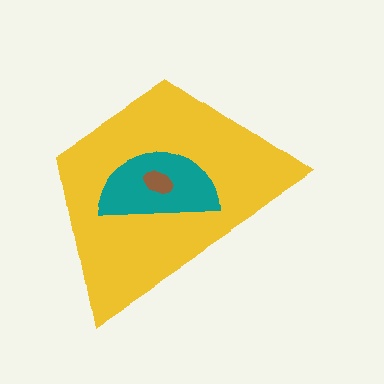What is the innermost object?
The brown ellipse.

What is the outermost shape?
The yellow trapezoid.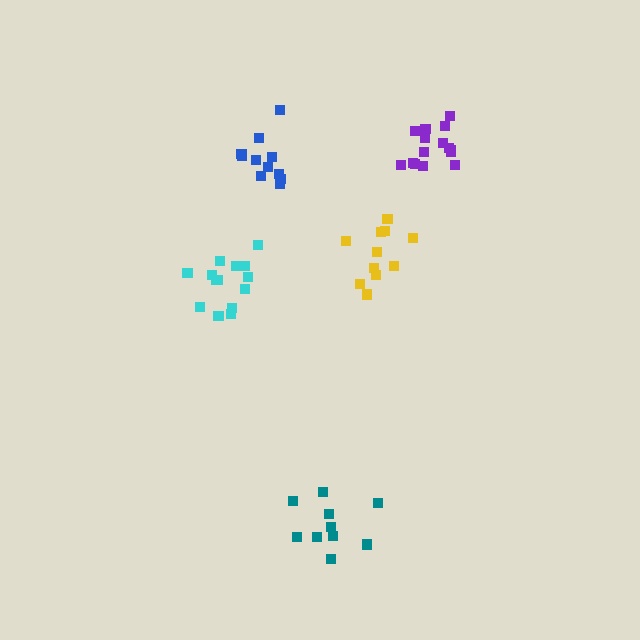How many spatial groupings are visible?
There are 5 spatial groupings.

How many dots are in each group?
Group 1: 14 dots, Group 2: 10 dots, Group 3: 11 dots, Group 4: 11 dots, Group 5: 15 dots (61 total).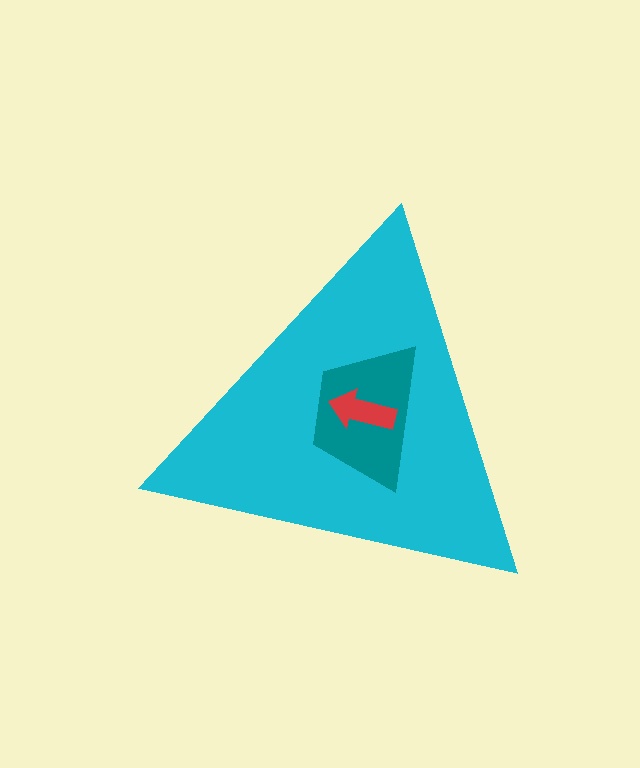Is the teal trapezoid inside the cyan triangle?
Yes.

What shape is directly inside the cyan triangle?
The teal trapezoid.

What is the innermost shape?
The red arrow.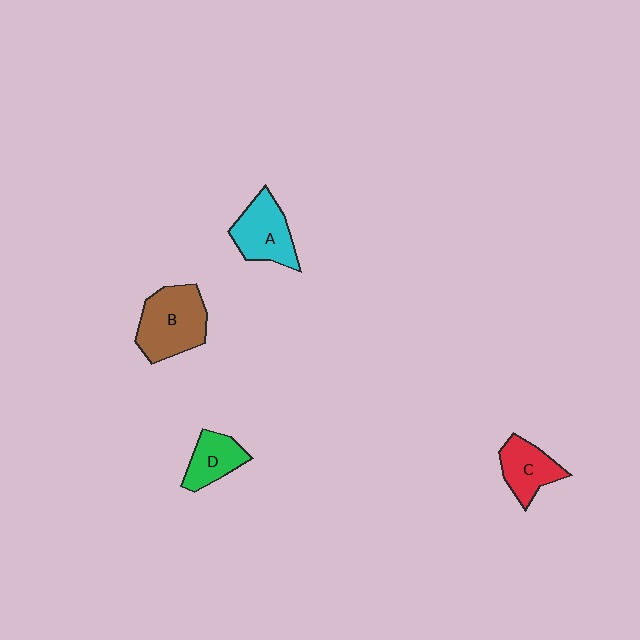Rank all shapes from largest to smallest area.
From largest to smallest: B (brown), A (cyan), C (red), D (green).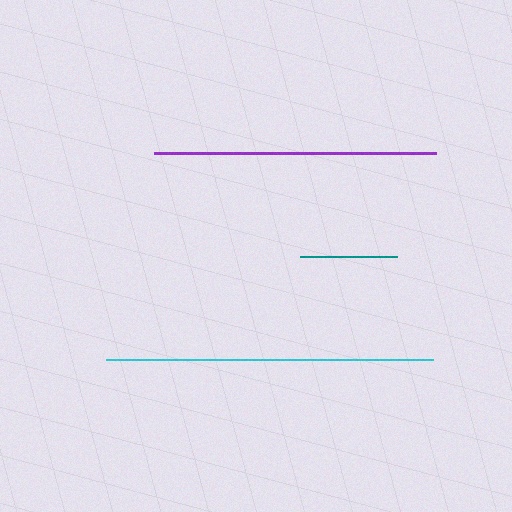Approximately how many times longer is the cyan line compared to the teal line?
The cyan line is approximately 3.4 times the length of the teal line.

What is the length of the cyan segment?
The cyan segment is approximately 328 pixels long.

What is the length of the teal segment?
The teal segment is approximately 97 pixels long.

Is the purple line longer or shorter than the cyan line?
The cyan line is longer than the purple line.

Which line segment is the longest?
The cyan line is the longest at approximately 328 pixels.